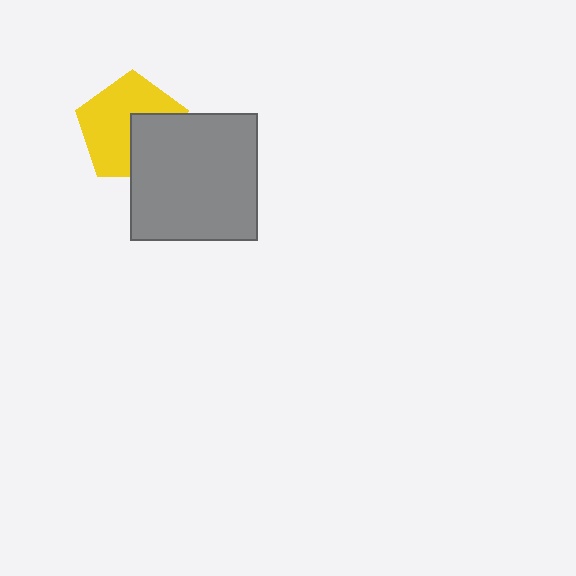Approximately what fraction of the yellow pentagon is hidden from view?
Roughly 36% of the yellow pentagon is hidden behind the gray square.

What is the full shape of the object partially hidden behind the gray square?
The partially hidden object is a yellow pentagon.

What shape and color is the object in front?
The object in front is a gray square.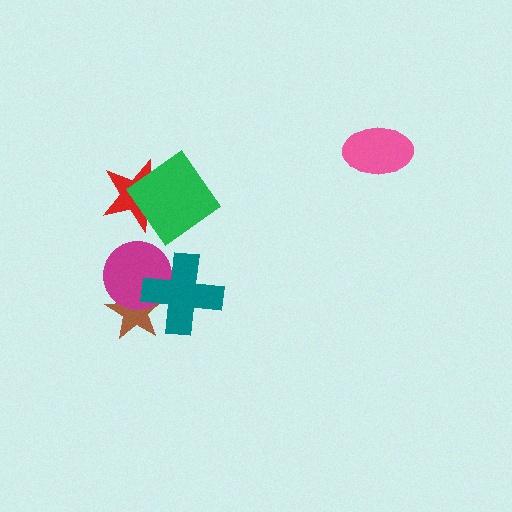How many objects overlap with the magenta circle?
2 objects overlap with the magenta circle.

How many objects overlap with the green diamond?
1 object overlaps with the green diamond.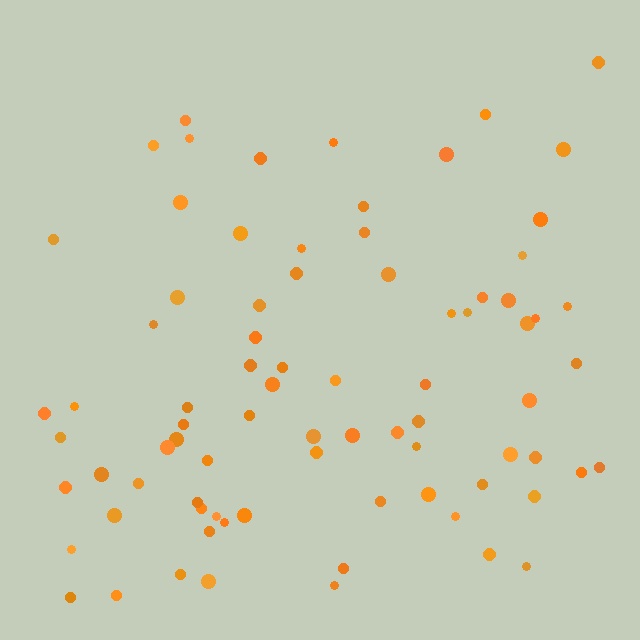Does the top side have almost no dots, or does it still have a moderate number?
Still a moderate number, just noticeably fewer than the bottom.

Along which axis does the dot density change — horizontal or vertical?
Vertical.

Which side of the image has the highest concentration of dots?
The bottom.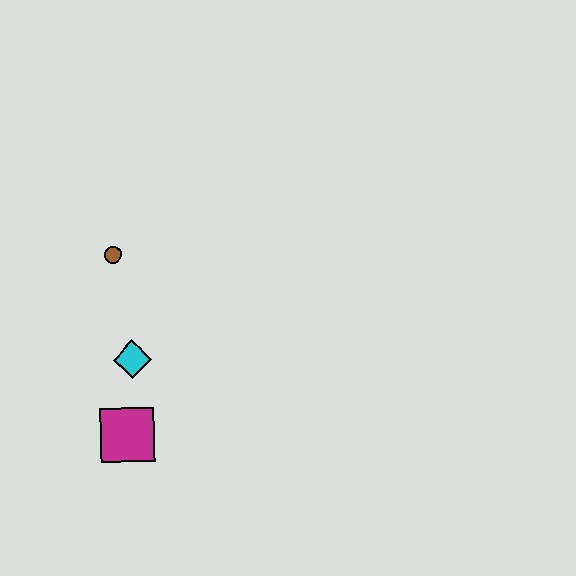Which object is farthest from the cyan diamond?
The brown circle is farthest from the cyan diamond.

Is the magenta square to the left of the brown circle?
No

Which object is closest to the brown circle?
The cyan diamond is closest to the brown circle.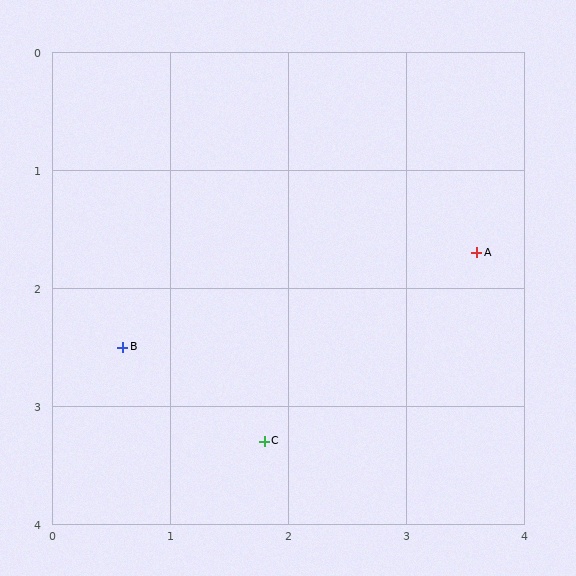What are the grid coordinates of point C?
Point C is at approximately (1.8, 3.3).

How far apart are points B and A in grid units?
Points B and A are about 3.1 grid units apart.